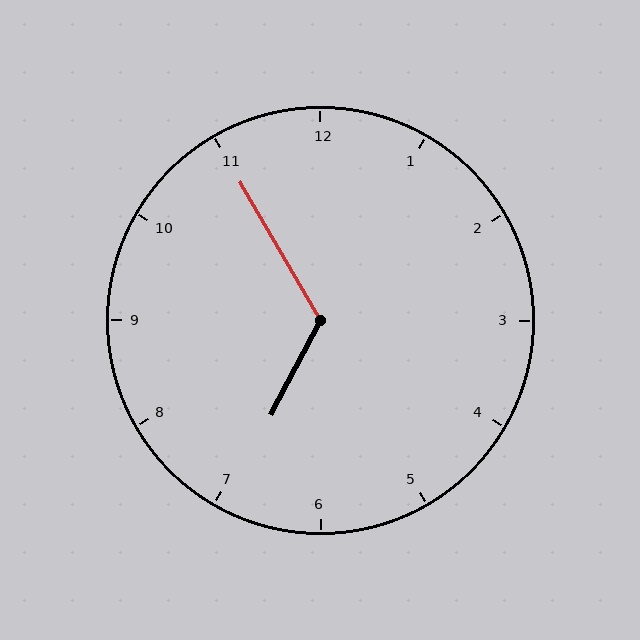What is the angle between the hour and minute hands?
Approximately 122 degrees.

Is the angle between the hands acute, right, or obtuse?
It is obtuse.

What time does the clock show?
6:55.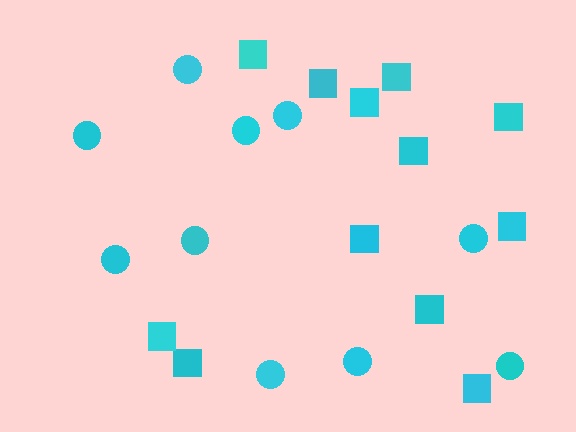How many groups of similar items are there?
There are 2 groups: one group of squares (12) and one group of circles (10).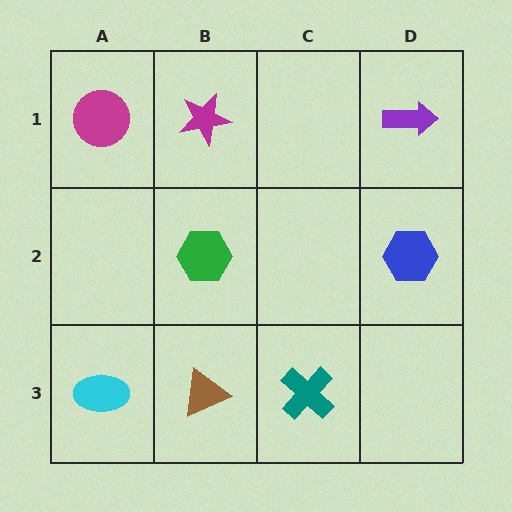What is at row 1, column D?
A purple arrow.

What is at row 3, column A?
A cyan ellipse.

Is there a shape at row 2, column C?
No, that cell is empty.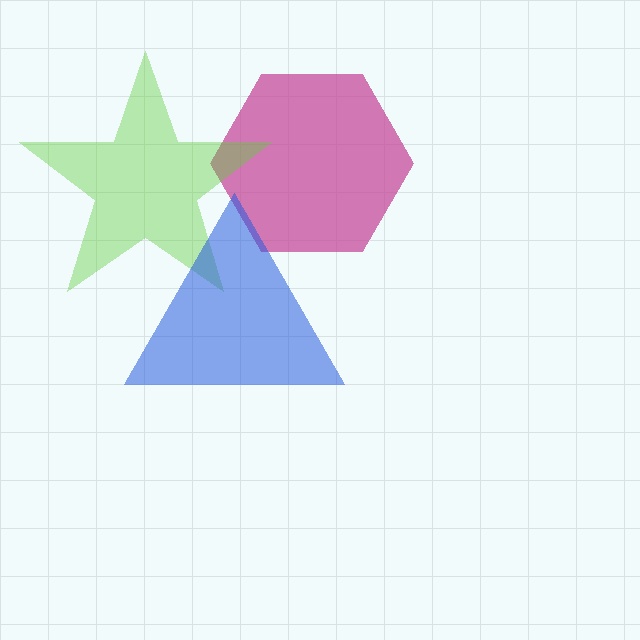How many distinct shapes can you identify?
There are 3 distinct shapes: a magenta hexagon, a lime star, a blue triangle.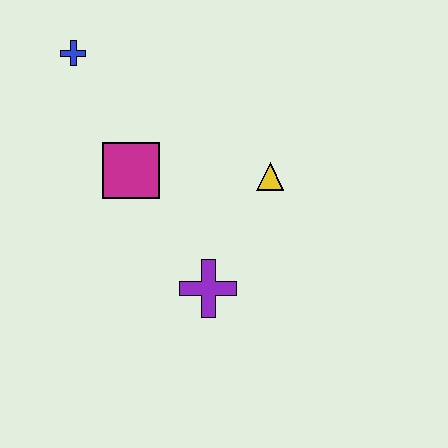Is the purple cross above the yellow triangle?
No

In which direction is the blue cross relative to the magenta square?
The blue cross is above the magenta square.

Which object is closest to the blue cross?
The magenta square is closest to the blue cross.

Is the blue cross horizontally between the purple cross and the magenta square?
No